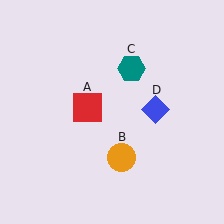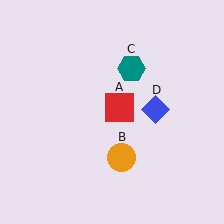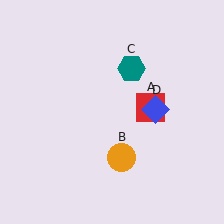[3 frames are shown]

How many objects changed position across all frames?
1 object changed position: red square (object A).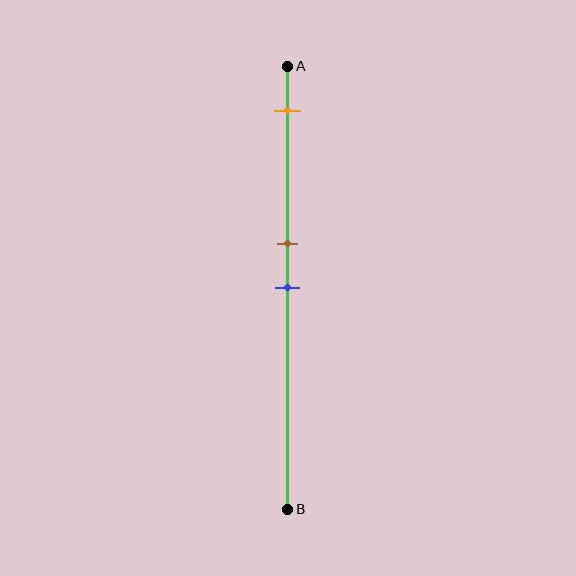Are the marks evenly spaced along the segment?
No, the marks are not evenly spaced.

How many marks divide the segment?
There are 3 marks dividing the segment.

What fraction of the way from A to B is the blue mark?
The blue mark is approximately 50% (0.5) of the way from A to B.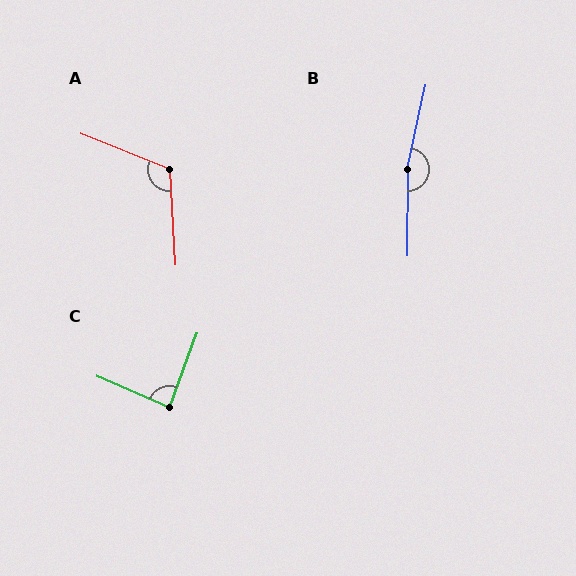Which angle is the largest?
B, at approximately 168 degrees.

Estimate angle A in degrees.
Approximately 115 degrees.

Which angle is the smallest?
C, at approximately 87 degrees.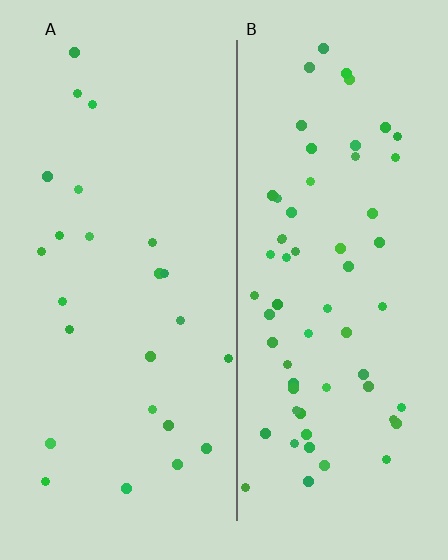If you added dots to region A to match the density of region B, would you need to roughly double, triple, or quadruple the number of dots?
Approximately triple.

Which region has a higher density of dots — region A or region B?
B (the right).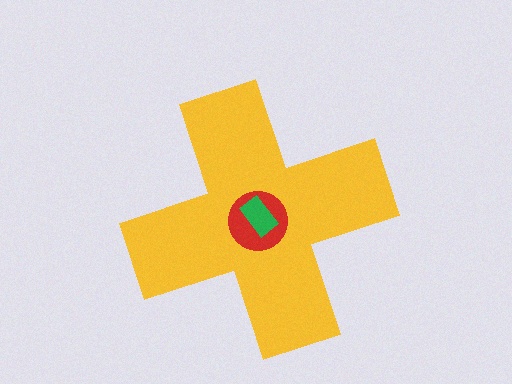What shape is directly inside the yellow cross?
The red circle.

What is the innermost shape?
The green rectangle.